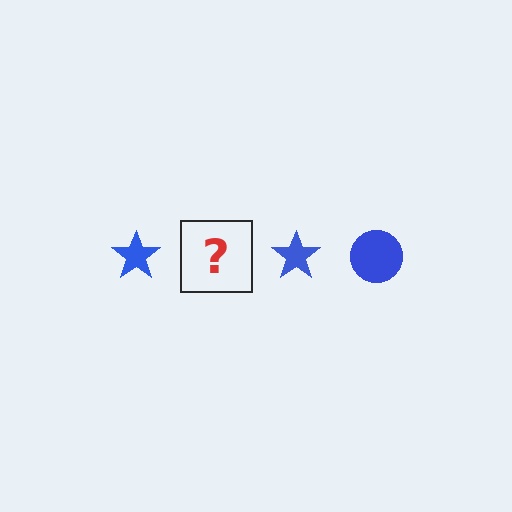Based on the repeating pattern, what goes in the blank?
The blank should be a blue circle.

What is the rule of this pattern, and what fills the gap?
The rule is that the pattern cycles through star, circle shapes in blue. The gap should be filled with a blue circle.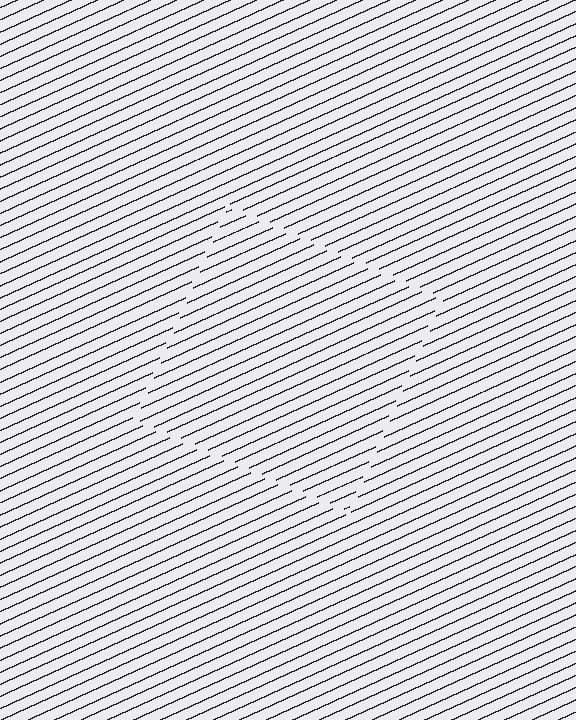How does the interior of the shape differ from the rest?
The interior of the shape contains the same grating, shifted by half a period — the contour is defined by the phase discontinuity where line-ends from the inner and outer gratings abut.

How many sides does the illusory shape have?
4 sides — the line-ends trace a square.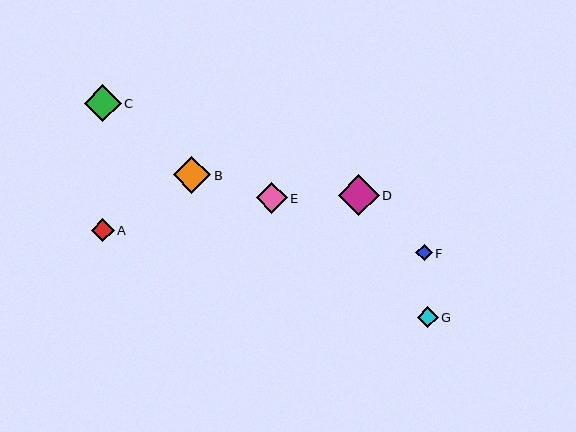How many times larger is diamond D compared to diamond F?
Diamond D is approximately 2.5 times the size of diamond F.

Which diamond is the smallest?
Diamond F is the smallest with a size of approximately 16 pixels.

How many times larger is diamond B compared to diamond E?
Diamond B is approximately 1.2 times the size of diamond E.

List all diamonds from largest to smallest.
From largest to smallest: D, B, C, E, A, G, F.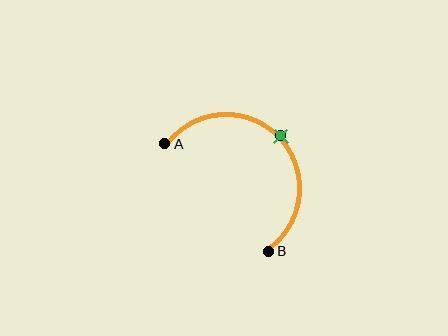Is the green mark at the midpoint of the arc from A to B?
Yes. The green mark lies on the arc at equal arc-length from both A and B — it is the arc midpoint.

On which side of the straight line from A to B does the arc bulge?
The arc bulges above and to the right of the straight line connecting A and B.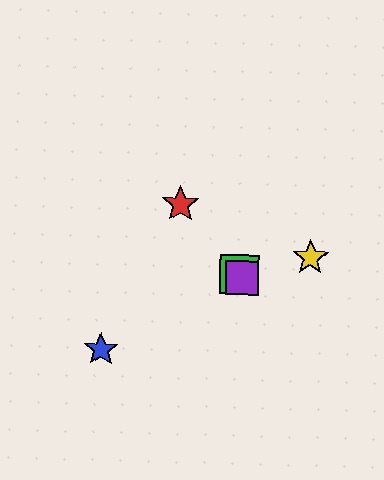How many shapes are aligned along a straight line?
3 shapes (the red star, the green square, the purple square) are aligned along a straight line.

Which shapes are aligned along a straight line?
The red star, the green square, the purple square are aligned along a straight line.